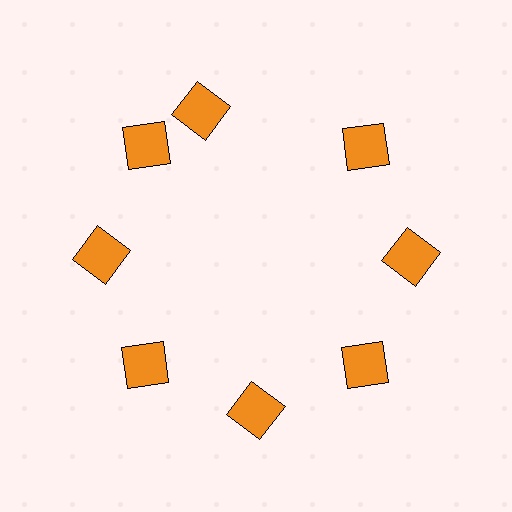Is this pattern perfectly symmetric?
No. The 8 orange squares are arranged in a ring, but one element near the 12 o'clock position is rotated out of alignment along the ring, breaking the 8-fold rotational symmetry.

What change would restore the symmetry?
The symmetry would be restored by rotating it back into even spacing with its neighbors so that all 8 squares sit at equal angles and equal distance from the center.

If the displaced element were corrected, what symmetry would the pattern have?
It would have 8-fold rotational symmetry — the pattern would map onto itself every 45 degrees.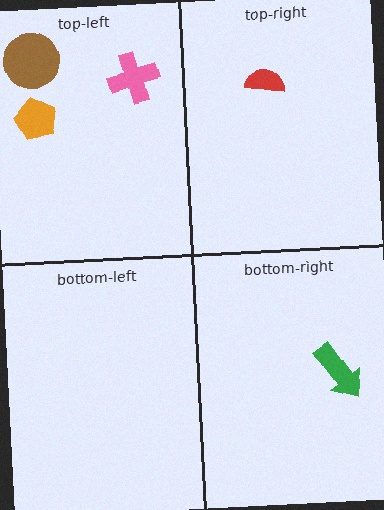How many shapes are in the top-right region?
1.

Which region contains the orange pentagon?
The top-left region.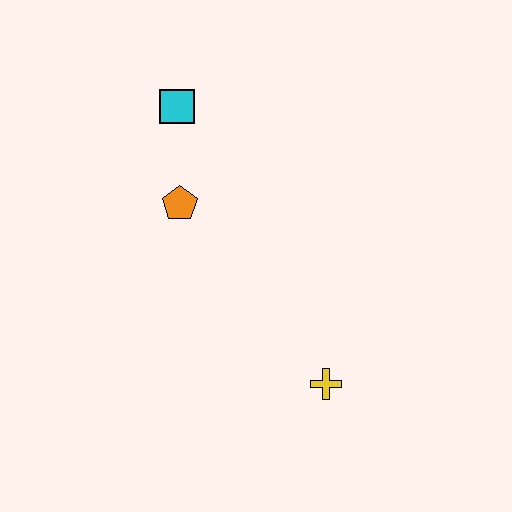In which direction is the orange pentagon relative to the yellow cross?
The orange pentagon is above the yellow cross.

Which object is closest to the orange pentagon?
The cyan square is closest to the orange pentagon.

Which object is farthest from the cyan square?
The yellow cross is farthest from the cyan square.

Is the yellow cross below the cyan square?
Yes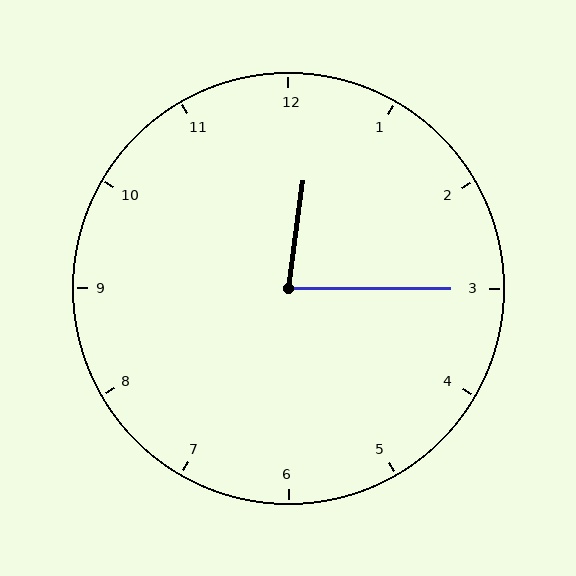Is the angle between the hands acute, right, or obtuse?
It is acute.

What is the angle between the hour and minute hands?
Approximately 82 degrees.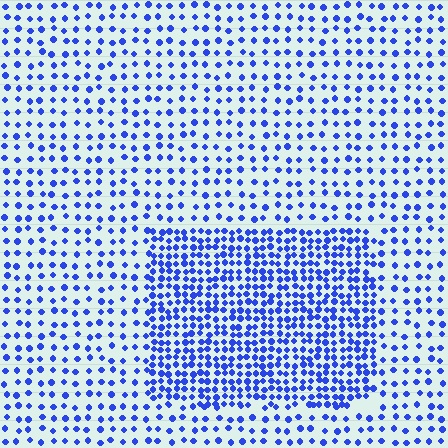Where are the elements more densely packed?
The elements are more densely packed inside the rectangle boundary.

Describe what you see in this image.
The image contains small blue elements arranged at two different densities. A rectangle-shaped region is visible where the elements are more densely packed than the surrounding area.